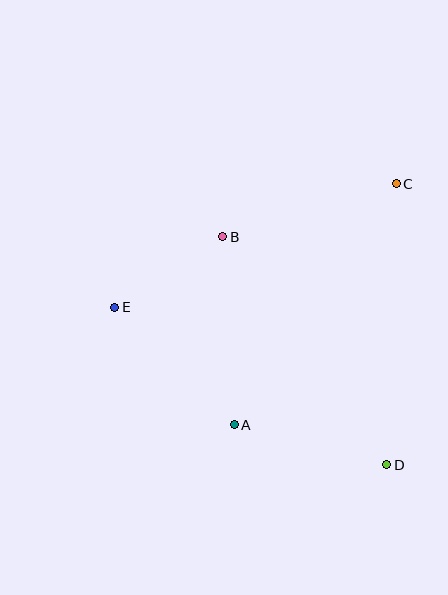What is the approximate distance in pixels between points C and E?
The distance between C and E is approximately 308 pixels.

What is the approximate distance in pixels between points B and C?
The distance between B and C is approximately 182 pixels.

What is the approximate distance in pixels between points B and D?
The distance between B and D is approximately 281 pixels.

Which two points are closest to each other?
Points B and E are closest to each other.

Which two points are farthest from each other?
Points D and E are farthest from each other.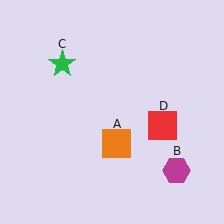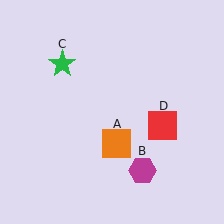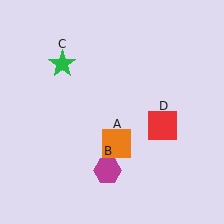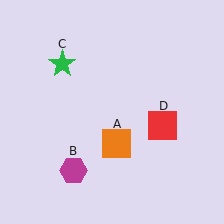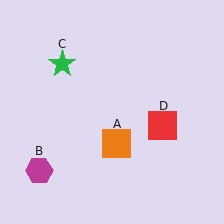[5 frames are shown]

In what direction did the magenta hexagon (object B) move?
The magenta hexagon (object B) moved left.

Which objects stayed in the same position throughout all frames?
Orange square (object A) and green star (object C) and red square (object D) remained stationary.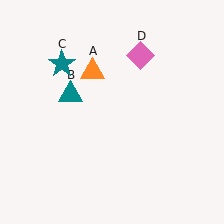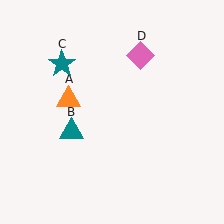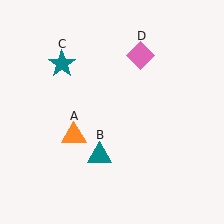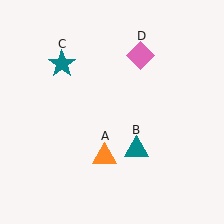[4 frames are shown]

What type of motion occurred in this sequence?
The orange triangle (object A), teal triangle (object B) rotated counterclockwise around the center of the scene.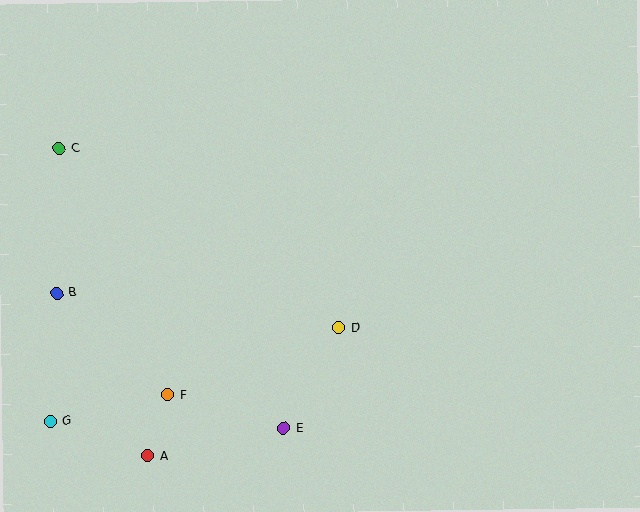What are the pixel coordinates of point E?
Point E is at (284, 428).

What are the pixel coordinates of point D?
Point D is at (339, 327).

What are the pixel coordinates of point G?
Point G is at (50, 421).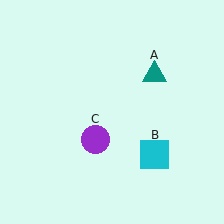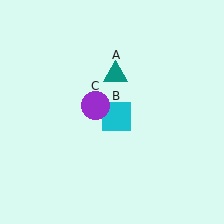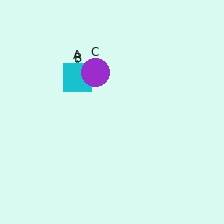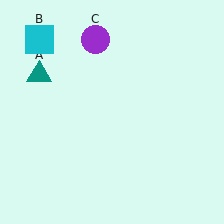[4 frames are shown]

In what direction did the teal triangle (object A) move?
The teal triangle (object A) moved left.